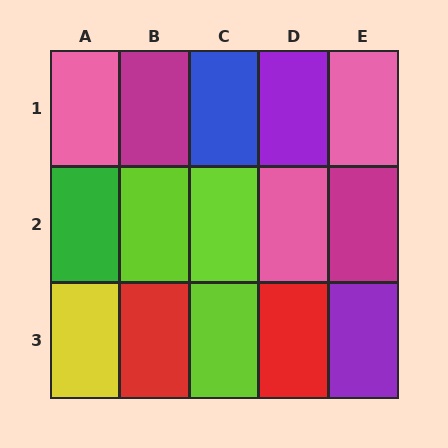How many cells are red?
2 cells are red.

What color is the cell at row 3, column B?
Red.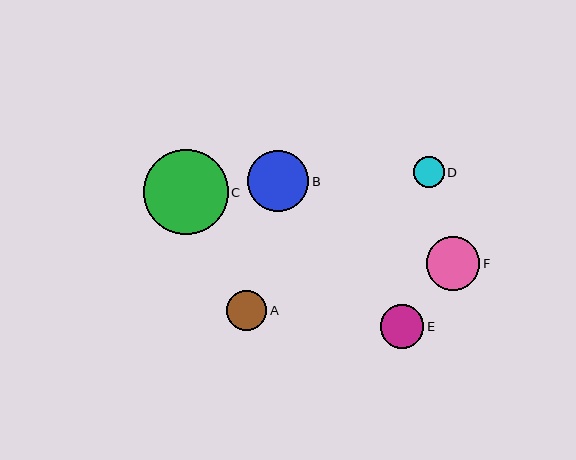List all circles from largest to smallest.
From largest to smallest: C, B, F, E, A, D.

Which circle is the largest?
Circle C is the largest with a size of approximately 84 pixels.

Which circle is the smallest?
Circle D is the smallest with a size of approximately 31 pixels.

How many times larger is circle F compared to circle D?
Circle F is approximately 1.7 times the size of circle D.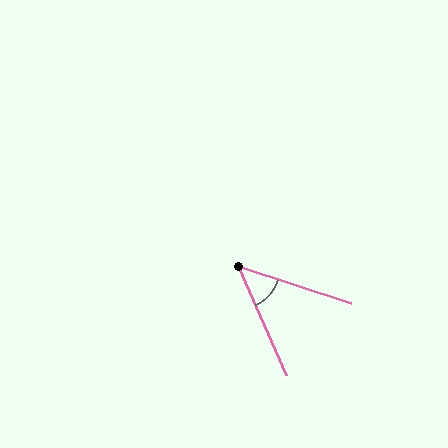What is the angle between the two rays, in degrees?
Approximately 48 degrees.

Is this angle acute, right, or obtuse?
It is acute.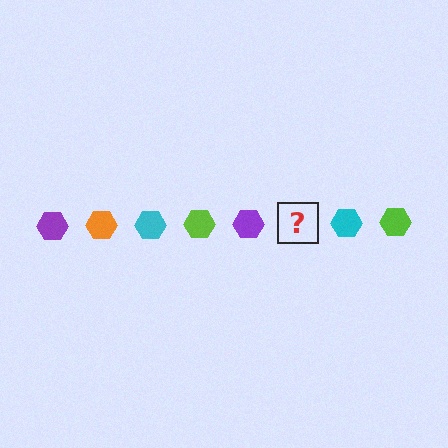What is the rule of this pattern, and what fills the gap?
The rule is that the pattern cycles through purple, orange, cyan, lime hexagons. The gap should be filled with an orange hexagon.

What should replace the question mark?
The question mark should be replaced with an orange hexagon.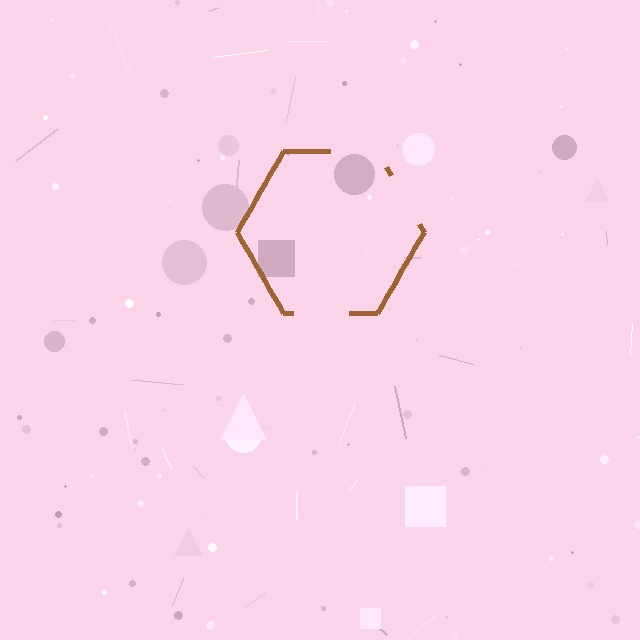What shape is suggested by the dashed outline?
The dashed outline suggests a hexagon.